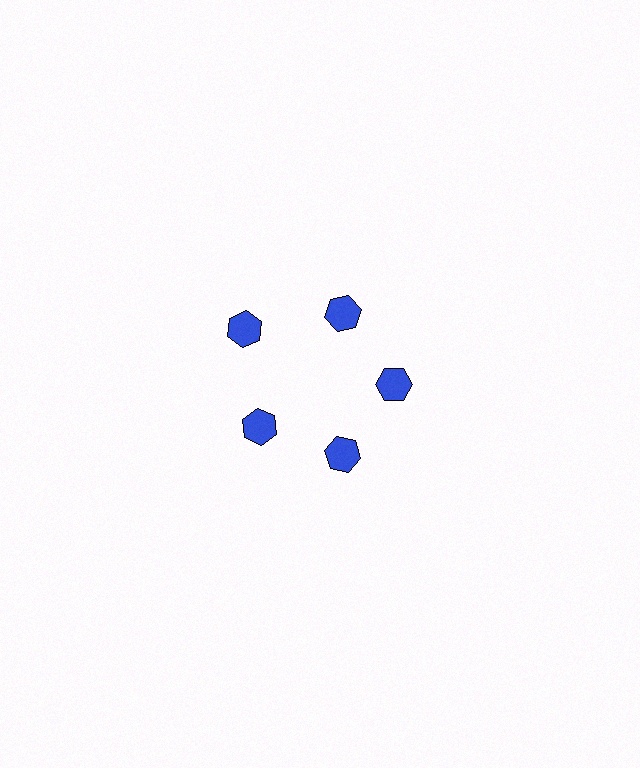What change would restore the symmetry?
The symmetry would be restored by moving it inward, back onto the ring so that all 5 hexagons sit at equal angles and equal distance from the center.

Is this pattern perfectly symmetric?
No. The 5 blue hexagons are arranged in a ring, but one element near the 10 o'clock position is pushed outward from the center, breaking the 5-fold rotational symmetry.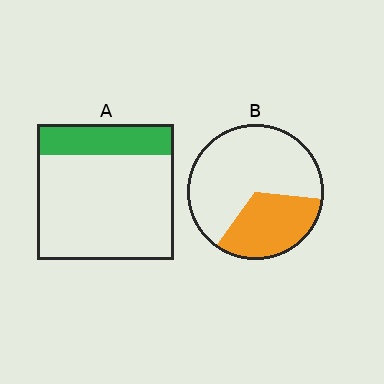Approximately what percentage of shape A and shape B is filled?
A is approximately 25% and B is approximately 35%.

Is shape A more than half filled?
No.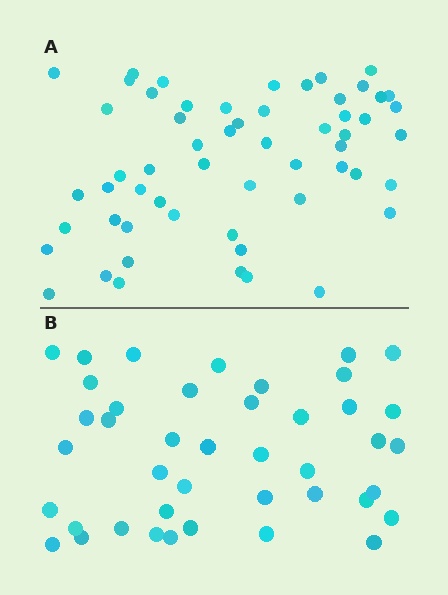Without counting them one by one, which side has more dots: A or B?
Region A (the top region) has more dots.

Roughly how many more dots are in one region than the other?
Region A has approximately 15 more dots than region B.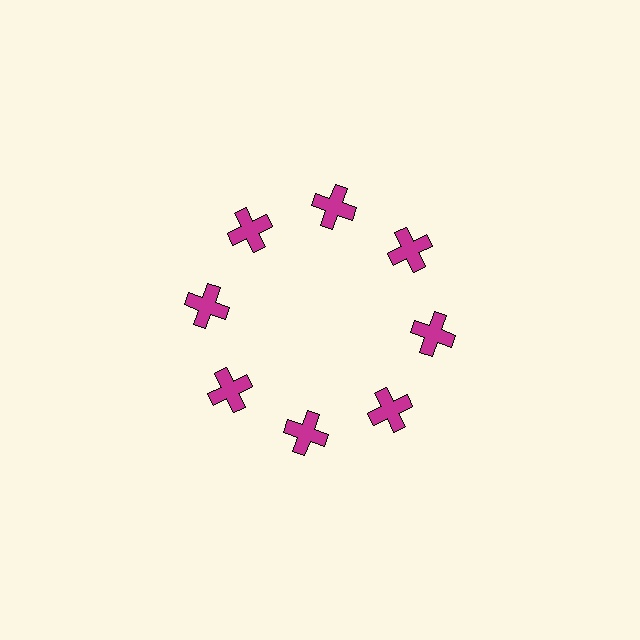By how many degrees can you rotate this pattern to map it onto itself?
The pattern maps onto itself every 45 degrees of rotation.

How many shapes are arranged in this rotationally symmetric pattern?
There are 8 shapes, arranged in 8 groups of 1.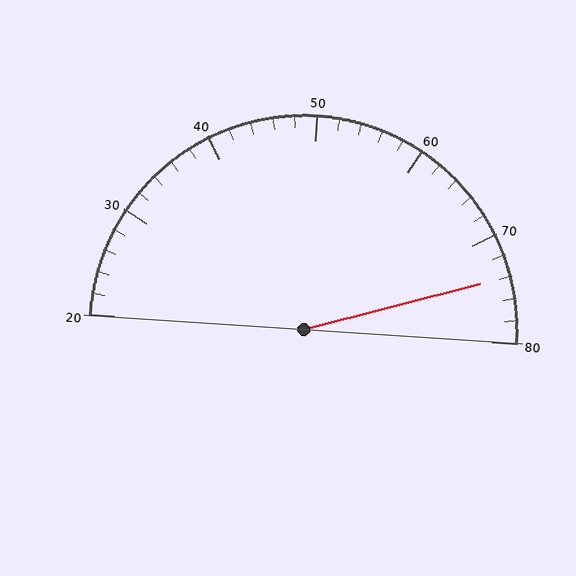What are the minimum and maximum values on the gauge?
The gauge ranges from 20 to 80.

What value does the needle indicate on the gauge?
The needle indicates approximately 74.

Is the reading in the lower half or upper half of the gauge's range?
The reading is in the upper half of the range (20 to 80).